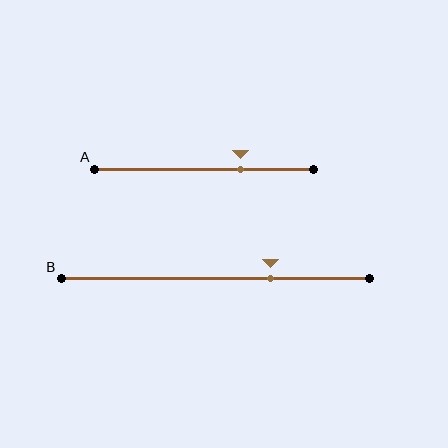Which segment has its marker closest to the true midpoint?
Segment A has its marker closest to the true midpoint.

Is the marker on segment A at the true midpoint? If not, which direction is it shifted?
No, the marker on segment A is shifted to the right by about 17% of the segment length.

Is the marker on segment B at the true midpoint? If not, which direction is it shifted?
No, the marker on segment B is shifted to the right by about 18% of the segment length.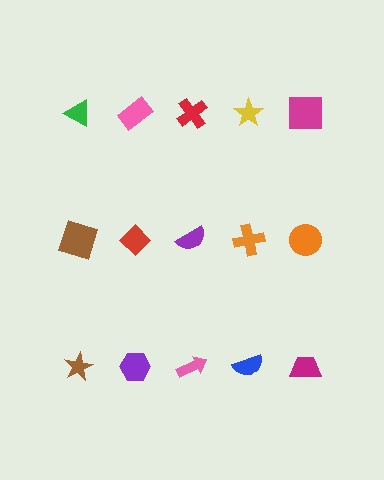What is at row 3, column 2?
A purple hexagon.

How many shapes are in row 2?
5 shapes.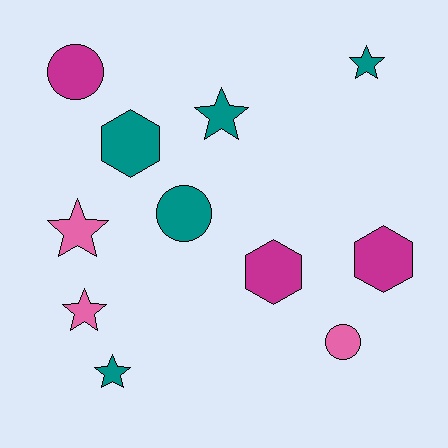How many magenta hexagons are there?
There are 2 magenta hexagons.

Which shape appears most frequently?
Star, with 5 objects.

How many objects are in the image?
There are 11 objects.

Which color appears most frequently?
Teal, with 5 objects.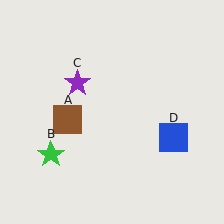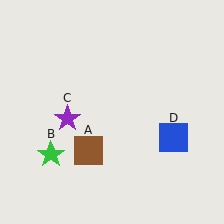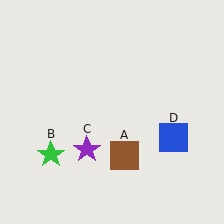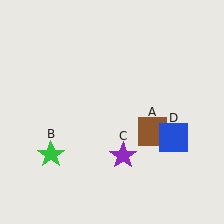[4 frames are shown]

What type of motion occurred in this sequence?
The brown square (object A), purple star (object C) rotated counterclockwise around the center of the scene.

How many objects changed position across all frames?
2 objects changed position: brown square (object A), purple star (object C).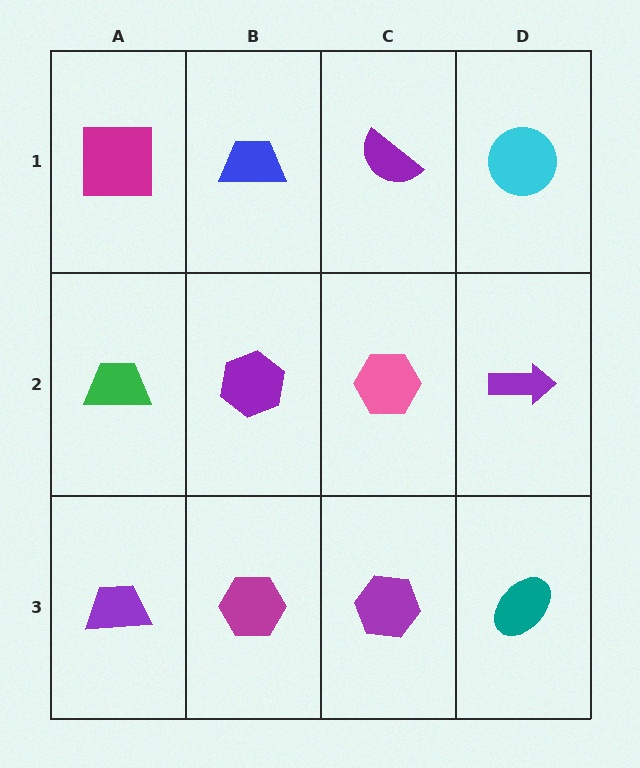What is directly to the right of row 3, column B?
A purple hexagon.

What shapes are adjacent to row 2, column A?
A magenta square (row 1, column A), a purple trapezoid (row 3, column A), a purple hexagon (row 2, column B).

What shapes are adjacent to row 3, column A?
A green trapezoid (row 2, column A), a magenta hexagon (row 3, column B).